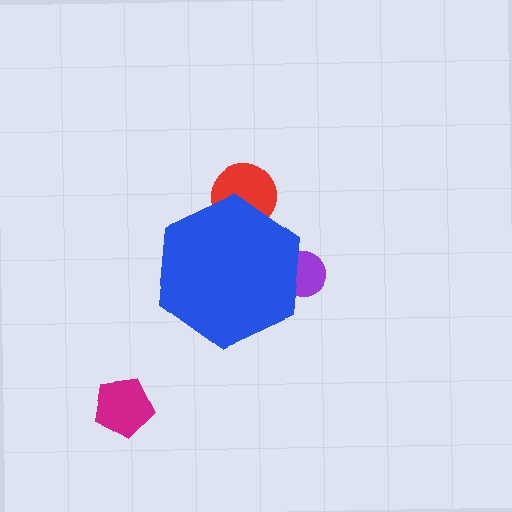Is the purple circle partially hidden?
Yes, the purple circle is partially hidden behind the blue hexagon.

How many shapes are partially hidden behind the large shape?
2 shapes are partially hidden.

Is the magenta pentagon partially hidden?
No, the magenta pentagon is fully visible.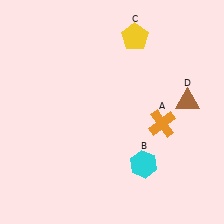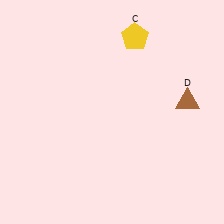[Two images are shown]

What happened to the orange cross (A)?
The orange cross (A) was removed in Image 2. It was in the bottom-right area of Image 1.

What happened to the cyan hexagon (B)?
The cyan hexagon (B) was removed in Image 2. It was in the bottom-right area of Image 1.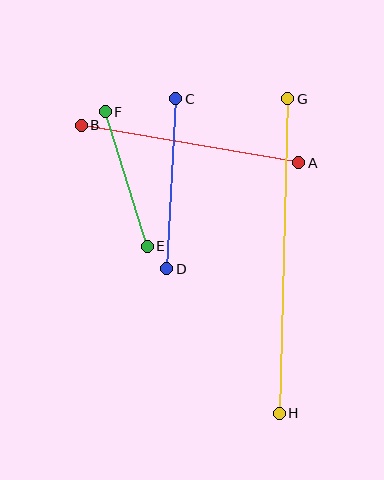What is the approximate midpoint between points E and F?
The midpoint is at approximately (126, 179) pixels.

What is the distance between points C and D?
The distance is approximately 171 pixels.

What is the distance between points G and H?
The distance is approximately 315 pixels.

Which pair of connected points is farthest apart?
Points G and H are farthest apart.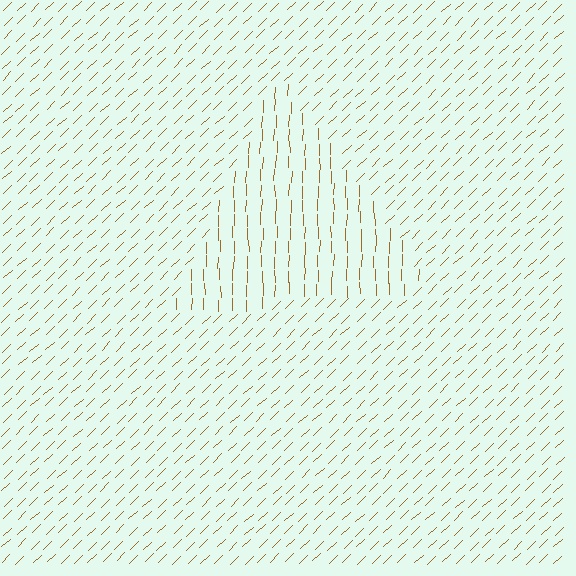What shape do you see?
I see a triangle.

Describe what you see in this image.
The image is filled with small brown line segments. A triangle region in the image has lines oriented differently from the surrounding lines, creating a visible texture boundary.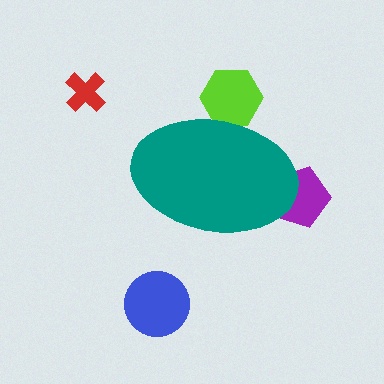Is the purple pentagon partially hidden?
Yes, the purple pentagon is partially hidden behind the teal ellipse.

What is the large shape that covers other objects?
A teal ellipse.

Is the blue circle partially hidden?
No, the blue circle is fully visible.